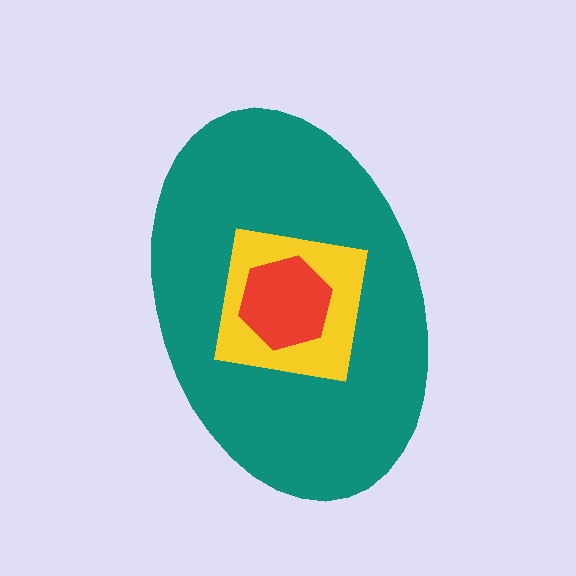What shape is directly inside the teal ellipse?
The yellow square.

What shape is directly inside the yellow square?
The red hexagon.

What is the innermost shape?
The red hexagon.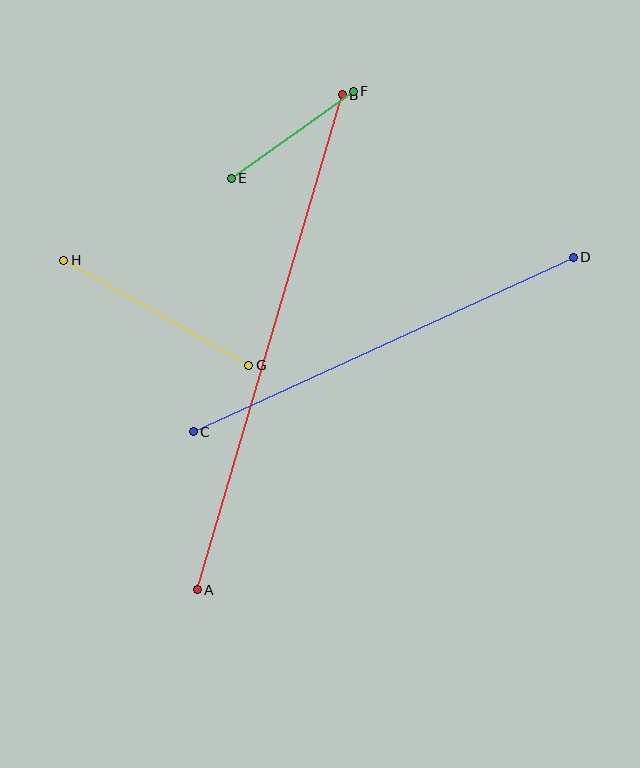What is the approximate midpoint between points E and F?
The midpoint is at approximately (292, 135) pixels.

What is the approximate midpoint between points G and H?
The midpoint is at approximately (156, 313) pixels.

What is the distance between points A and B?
The distance is approximately 516 pixels.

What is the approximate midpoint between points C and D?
The midpoint is at approximately (383, 345) pixels.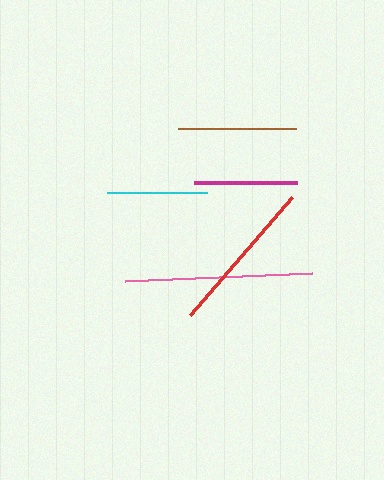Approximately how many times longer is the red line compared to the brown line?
The red line is approximately 1.3 times the length of the brown line.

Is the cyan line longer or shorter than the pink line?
The pink line is longer than the cyan line.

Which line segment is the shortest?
The cyan line is the shortest at approximately 100 pixels.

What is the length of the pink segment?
The pink segment is approximately 187 pixels long.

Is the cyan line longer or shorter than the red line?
The red line is longer than the cyan line.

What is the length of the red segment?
The red segment is approximately 156 pixels long.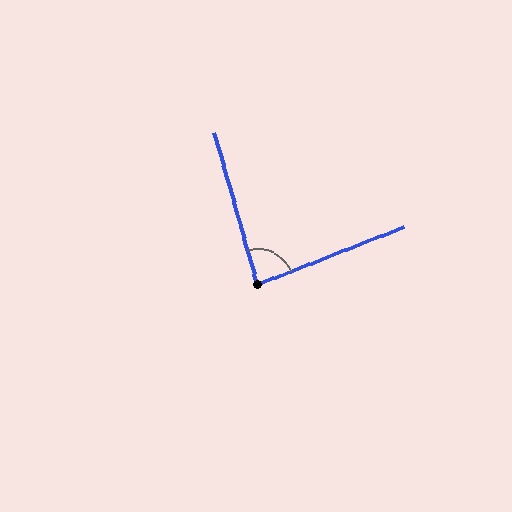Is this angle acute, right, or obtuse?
It is acute.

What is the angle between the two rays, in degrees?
Approximately 85 degrees.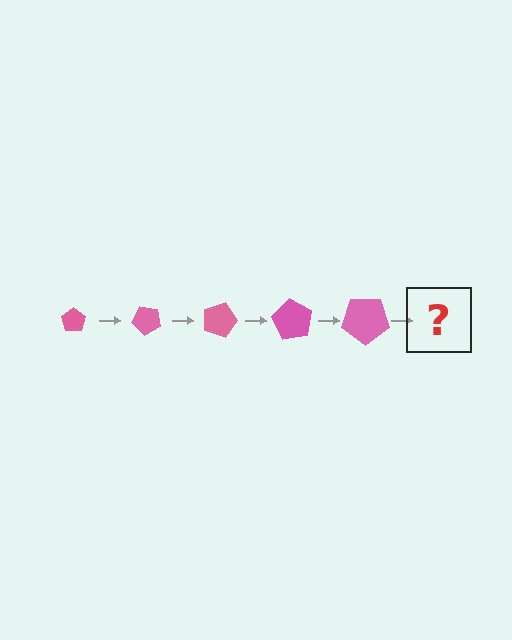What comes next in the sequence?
The next element should be a pentagon, larger than the previous one and rotated 225 degrees from the start.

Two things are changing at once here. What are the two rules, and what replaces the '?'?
The two rules are that the pentagon grows larger each step and it rotates 45 degrees each step. The '?' should be a pentagon, larger than the previous one and rotated 225 degrees from the start.